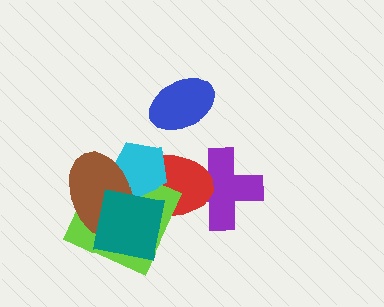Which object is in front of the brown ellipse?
The teal square is in front of the brown ellipse.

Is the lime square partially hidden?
Yes, it is partially covered by another shape.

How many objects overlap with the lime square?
4 objects overlap with the lime square.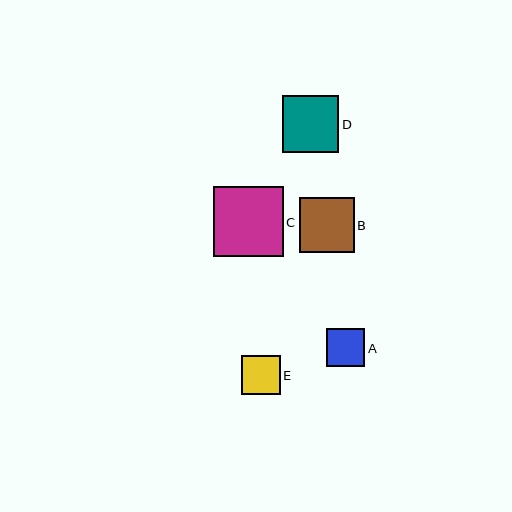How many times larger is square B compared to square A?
Square B is approximately 1.4 times the size of square A.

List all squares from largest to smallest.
From largest to smallest: C, D, B, E, A.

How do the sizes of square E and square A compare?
Square E and square A are approximately the same size.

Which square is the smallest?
Square A is the smallest with a size of approximately 38 pixels.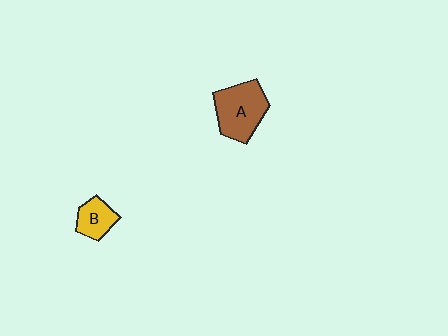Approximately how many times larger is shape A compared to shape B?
Approximately 1.9 times.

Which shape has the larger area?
Shape A (brown).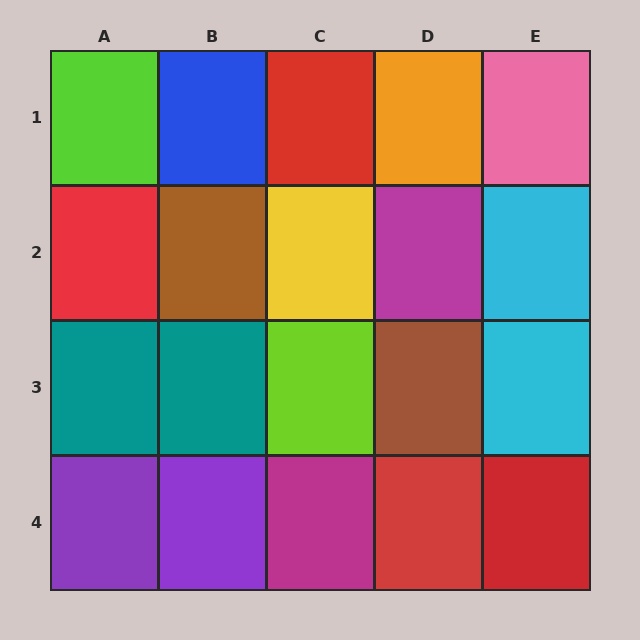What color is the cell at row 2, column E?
Cyan.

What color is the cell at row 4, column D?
Red.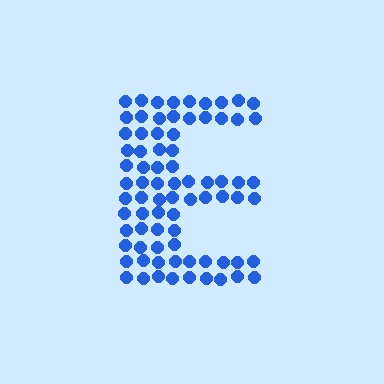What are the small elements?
The small elements are circles.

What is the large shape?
The large shape is the letter E.